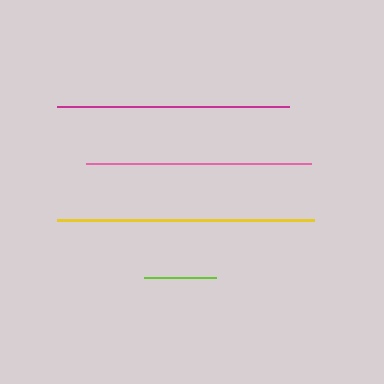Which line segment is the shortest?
The lime line is the shortest at approximately 72 pixels.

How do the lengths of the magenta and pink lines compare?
The magenta and pink lines are approximately the same length.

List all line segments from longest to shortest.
From longest to shortest: yellow, magenta, pink, lime.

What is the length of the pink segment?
The pink segment is approximately 225 pixels long.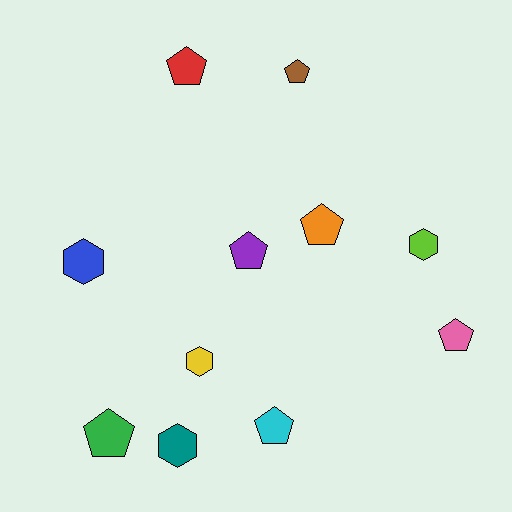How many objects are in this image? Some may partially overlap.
There are 11 objects.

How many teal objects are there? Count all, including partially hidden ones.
There is 1 teal object.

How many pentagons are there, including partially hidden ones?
There are 7 pentagons.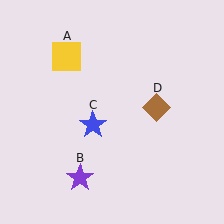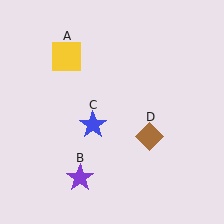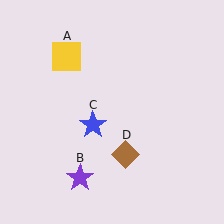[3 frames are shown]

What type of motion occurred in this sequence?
The brown diamond (object D) rotated clockwise around the center of the scene.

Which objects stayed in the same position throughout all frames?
Yellow square (object A) and purple star (object B) and blue star (object C) remained stationary.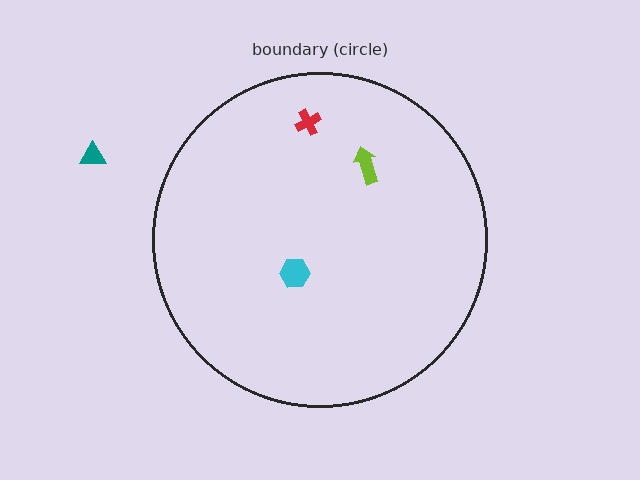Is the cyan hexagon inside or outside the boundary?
Inside.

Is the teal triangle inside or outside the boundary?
Outside.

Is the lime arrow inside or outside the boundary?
Inside.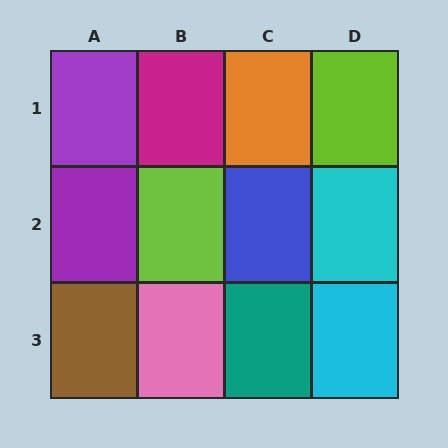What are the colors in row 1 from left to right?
Purple, magenta, orange, lime.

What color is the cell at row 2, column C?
Blue.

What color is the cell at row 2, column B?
Lime.